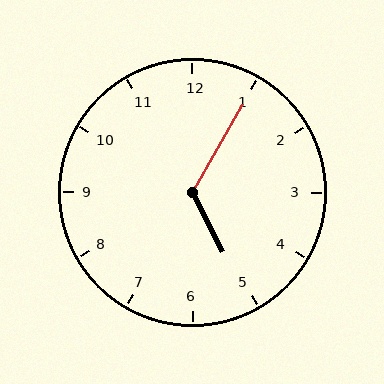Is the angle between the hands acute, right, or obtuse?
It is obtuse.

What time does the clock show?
5:05.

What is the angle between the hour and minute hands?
Approximately 122 degrees.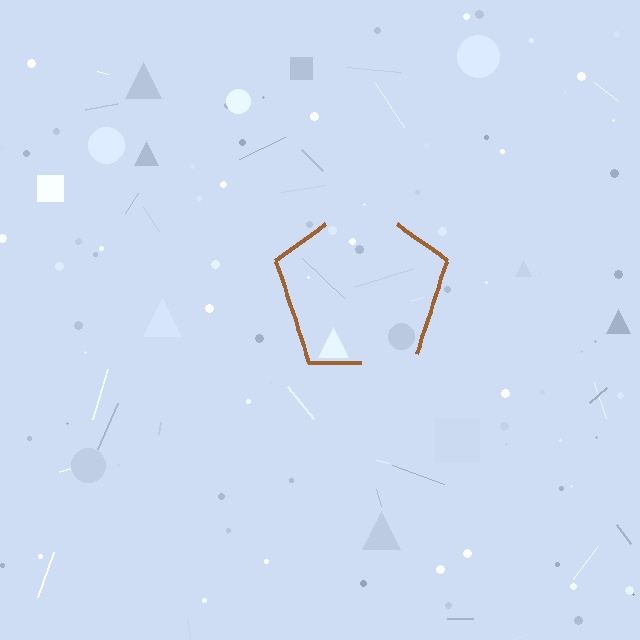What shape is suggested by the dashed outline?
The dashed outline suggests a pentagon.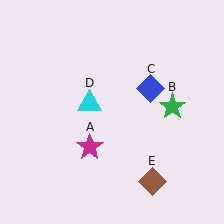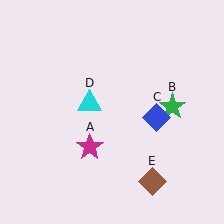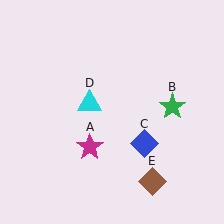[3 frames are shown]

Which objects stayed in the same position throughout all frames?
Magenta star (object A) and green star (object B) and cyan triangle (object D) and brown diamond (object E) remained stationary.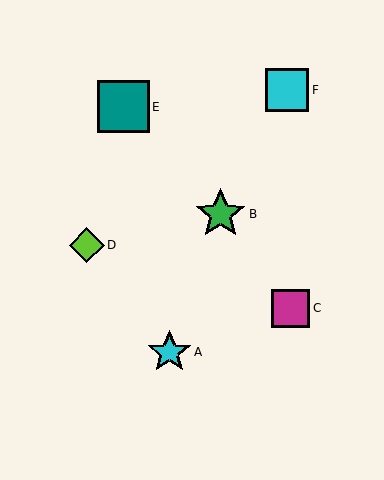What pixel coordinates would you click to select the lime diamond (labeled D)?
Click at (87, 245) to select the lime diamond D.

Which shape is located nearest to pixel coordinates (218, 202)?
The green star (labeled B) at (220, 214) is nearest to that location.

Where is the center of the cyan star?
The center of the cyan star is at (169, 352).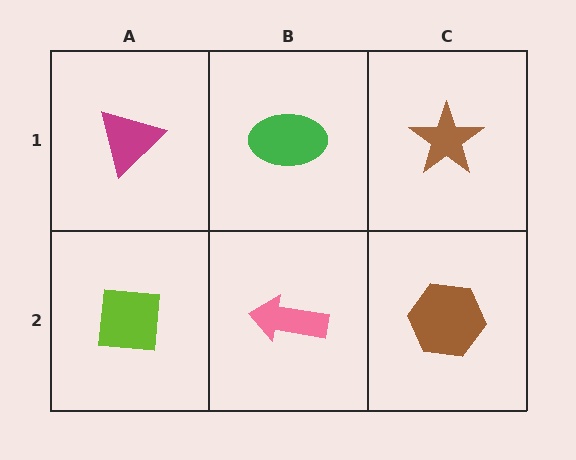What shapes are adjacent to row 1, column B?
A pink arrow (row 2, column B), a magenta triangle (row 1, column A), a brown star (row 1, column C).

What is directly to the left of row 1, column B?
A magenta triangle.